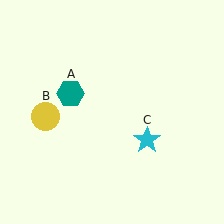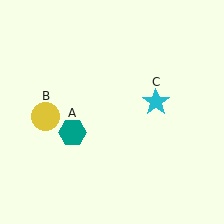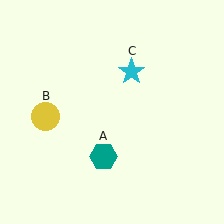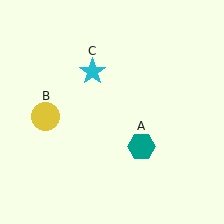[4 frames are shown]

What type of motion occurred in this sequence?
The teal hexagon (object A), cyan star (object C) rotated counterclockwise around the center of the scene.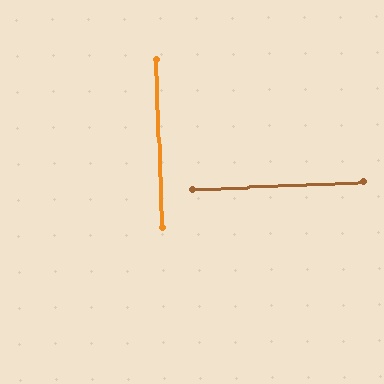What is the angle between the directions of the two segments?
Approximately 90 degrees.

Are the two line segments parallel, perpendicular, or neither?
Perpendicular — they meet at approximately 90°.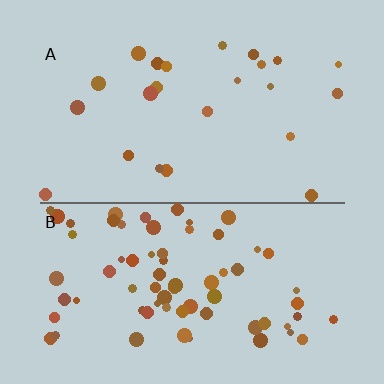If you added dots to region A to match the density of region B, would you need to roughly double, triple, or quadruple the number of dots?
Approximately triple.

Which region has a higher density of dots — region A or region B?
B (the bottom).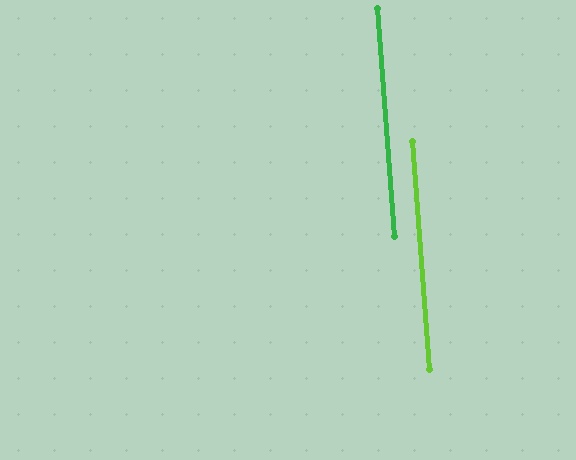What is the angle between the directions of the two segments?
Approximately 0 degrees.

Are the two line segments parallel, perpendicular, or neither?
Parallel — their directions differ by only 0.1°.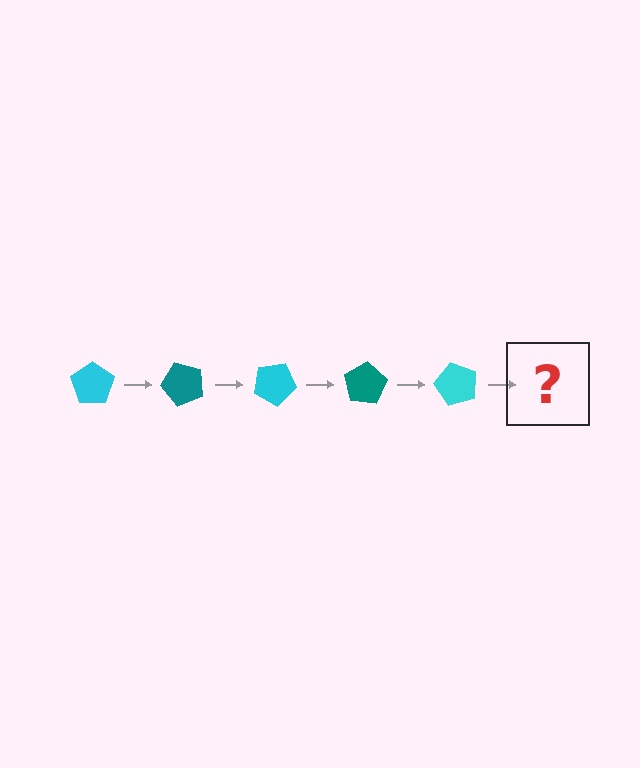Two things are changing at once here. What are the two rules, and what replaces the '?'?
The two rules are that it rotates 50 degrees each step and the color cycles through cyan and teal. The '?' should be a teal pentagon, rotated 250 degrees from the start.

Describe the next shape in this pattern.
It should be a teal pentagon, rotated 250 degrees from the start.